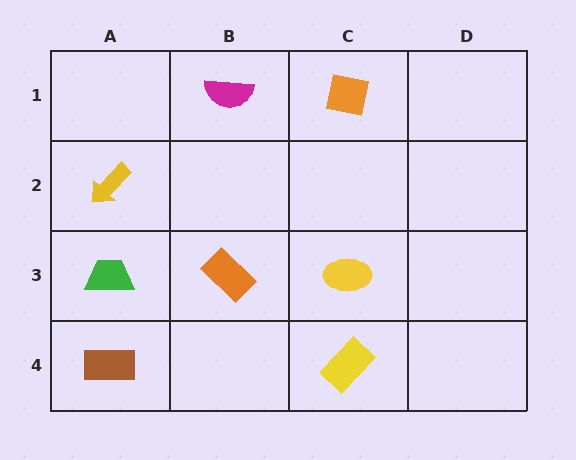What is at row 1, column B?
A magenta semicircle.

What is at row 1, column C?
An orange square.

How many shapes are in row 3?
3 shapes.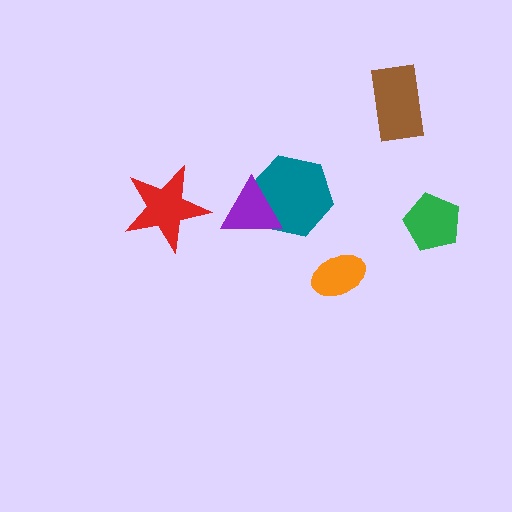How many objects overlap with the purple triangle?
1 object overlaps with the purple triangle.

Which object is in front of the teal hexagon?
The purple triangle is in front of the teal hexagon.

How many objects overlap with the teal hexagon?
1 object overlaps with the teal hexagon.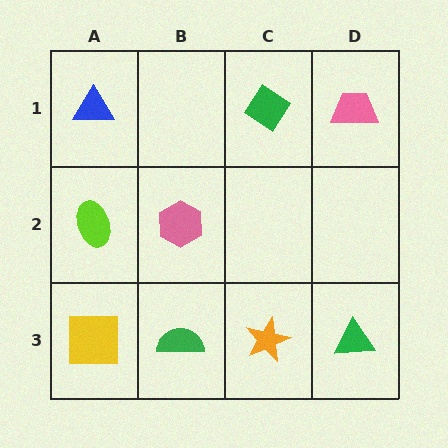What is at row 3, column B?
A green semicircle.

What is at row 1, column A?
A blue triangle.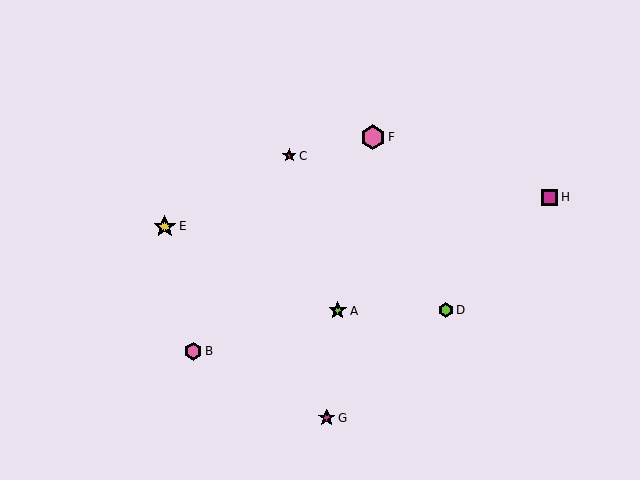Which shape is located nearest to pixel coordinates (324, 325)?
The lime star (labeled A) at (338, 311) is nearest to that location.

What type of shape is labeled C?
Shape C is a red star.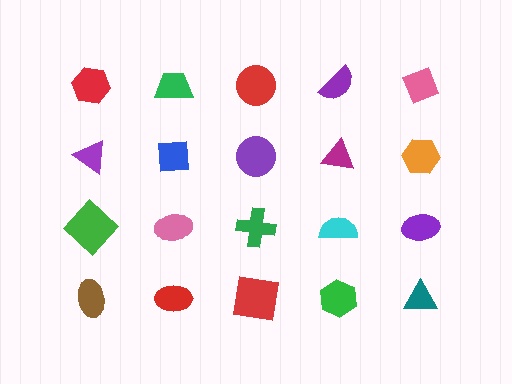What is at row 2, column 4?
A magenta triangle.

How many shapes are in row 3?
5 shapes.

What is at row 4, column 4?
A green hexagon.